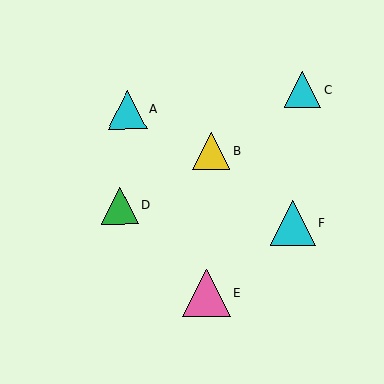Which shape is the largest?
The pink triangle (labeled E) is the largest.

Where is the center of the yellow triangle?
The center of the yellow triangle is at (211, 151).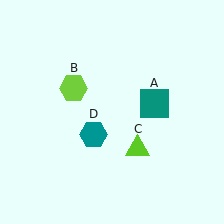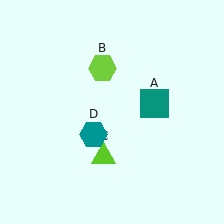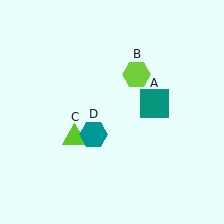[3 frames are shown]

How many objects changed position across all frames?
2 objects changed position: lime hexagon (object B), lime triangle (object C).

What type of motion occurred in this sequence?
The lime hexagon (object B), lime triangle (object C) rotated clockwise around the center of the scene.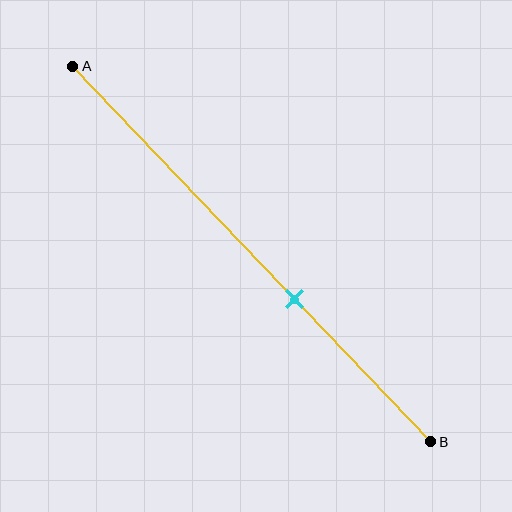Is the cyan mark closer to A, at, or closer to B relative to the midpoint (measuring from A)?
The cyan mark is closer to point B than the midpoint of segment AB.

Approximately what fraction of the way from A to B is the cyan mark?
The cyan mark is approximately 60% of the way from A to B.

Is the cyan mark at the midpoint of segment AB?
No, the mark is at about 60% from A, not at the 50% midpoint.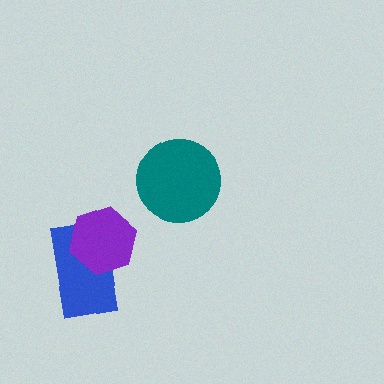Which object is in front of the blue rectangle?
The purple hexagon is in front of the blue rectangle.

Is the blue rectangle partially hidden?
Yes, it is partially covered by another shape.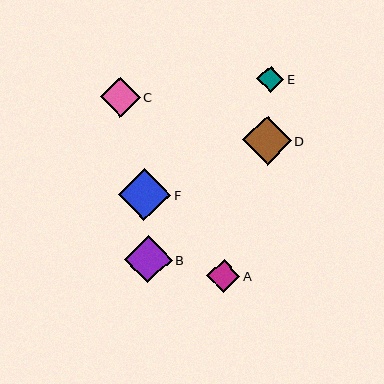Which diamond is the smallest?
Diamond E is the smallest with a size of approximately 27 pixels.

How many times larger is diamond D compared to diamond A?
Diamond D is approximately 1.5 times the size of diamond A.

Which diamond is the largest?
Diamond F is the largest with a size of approximately 53 pixels.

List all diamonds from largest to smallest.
From largest to smallest: F, D, B, C, A, E.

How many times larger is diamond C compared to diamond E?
Diamond C is approximately 1.5 times the size of diamond E.